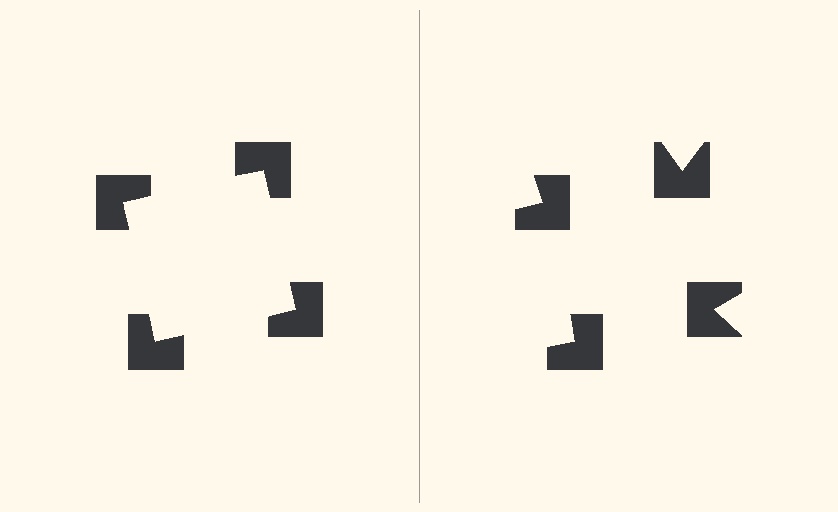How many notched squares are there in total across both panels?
8 — 4 on each side.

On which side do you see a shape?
An illusory square appears on the left side. On the right side the wedge cuts are rotated, so no coherent shape forms.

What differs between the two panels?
The notched squares are positioned identically on both sides; only the wedge orientations differ. On the left they align to a square; on the right they are misaligned.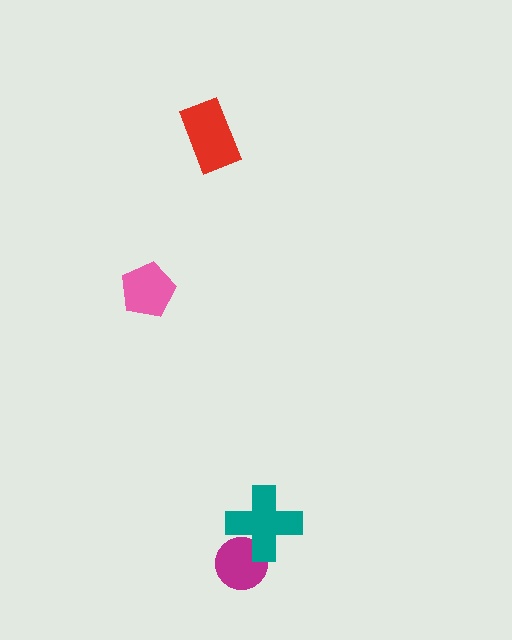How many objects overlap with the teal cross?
1 object overlaps with the teal cross.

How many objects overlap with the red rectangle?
0 objects overlap with the red rectangle.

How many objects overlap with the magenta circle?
1 object overlaps with the magenta circle.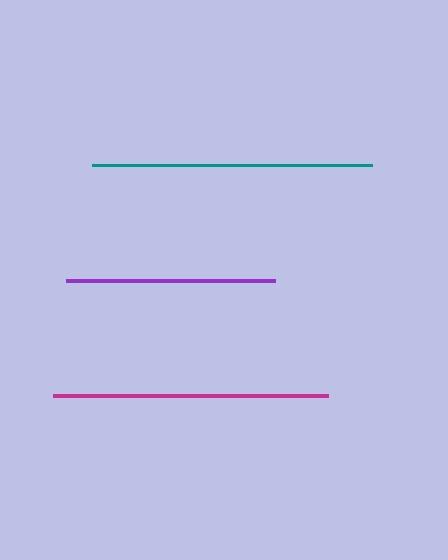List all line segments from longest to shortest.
From longest to shortest: teal, magenta, purple.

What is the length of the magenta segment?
The magenta segment is approximately 275 pixels long.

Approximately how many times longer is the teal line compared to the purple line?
The teal line is approximately 1.3 times the length of the purple line.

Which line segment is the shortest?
The purple line is the shortest at approximately 209 pixels.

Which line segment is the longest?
The teal line is the longest at approximately 280 pixels.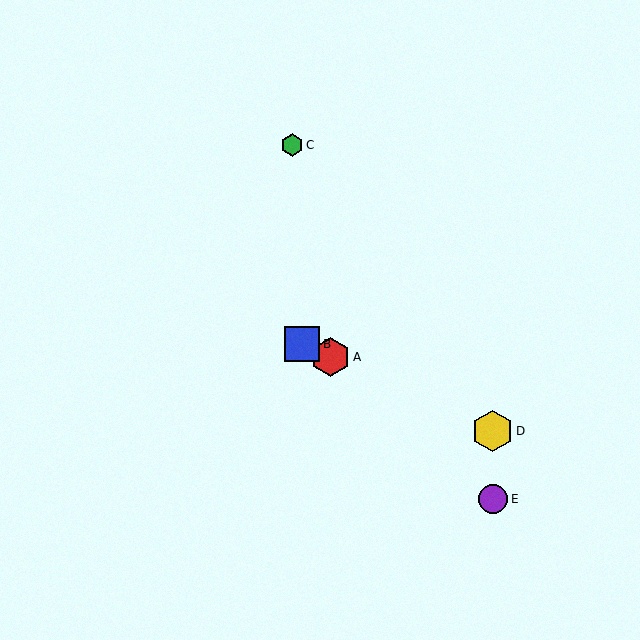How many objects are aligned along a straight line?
3 objects (A, B, D) are aligned along a straight line.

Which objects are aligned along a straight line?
Objects A, B, D are aligned along a straight line.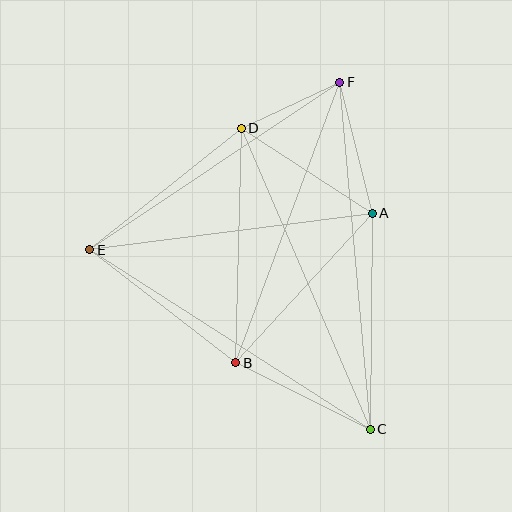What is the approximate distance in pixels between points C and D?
The distance between C and D is approximately 328 pixels.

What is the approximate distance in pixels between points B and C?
The distance between B and C is approximately 150 pixels.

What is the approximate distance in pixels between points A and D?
The distance between A and D is approximately 156 pixels.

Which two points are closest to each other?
Points D and F are closest to each other.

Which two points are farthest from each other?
Points C and F are farthest from each other.